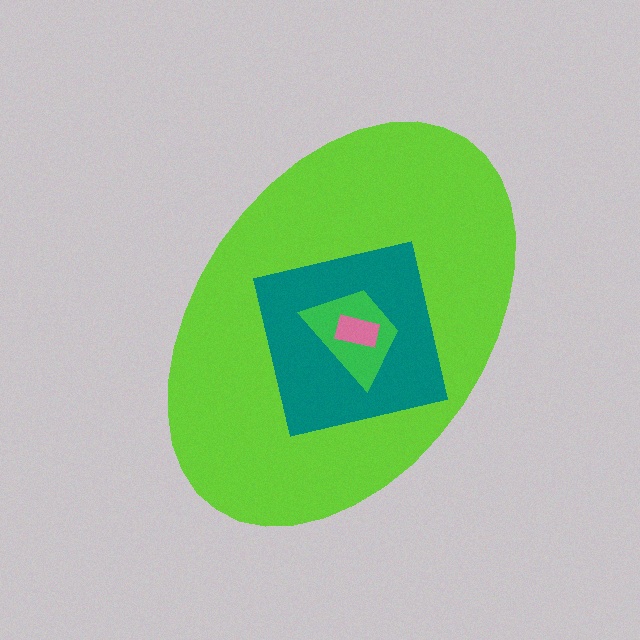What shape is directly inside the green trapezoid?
The pink rectangle.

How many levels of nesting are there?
4.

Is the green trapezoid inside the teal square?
Yes.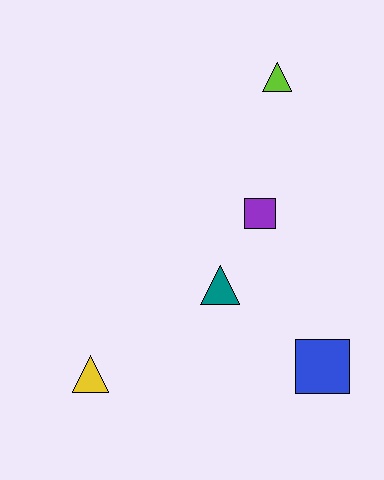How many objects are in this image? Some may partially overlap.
There are 5 objects.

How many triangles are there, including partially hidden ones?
There are 3 triangles.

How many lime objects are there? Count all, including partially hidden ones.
There is 1 lime object.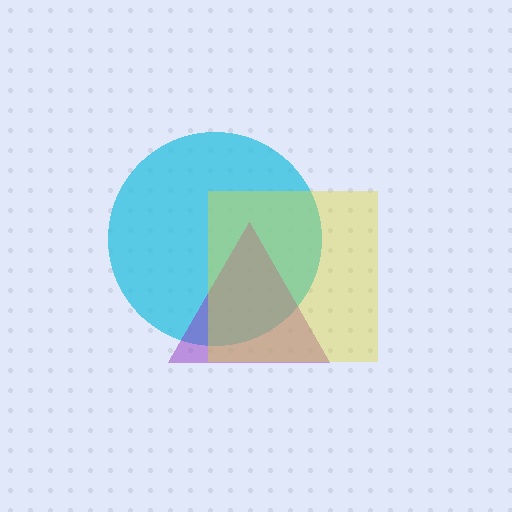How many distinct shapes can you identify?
There are 3 distinct shapes: a cyan circle, a purple triangle, a yellow square.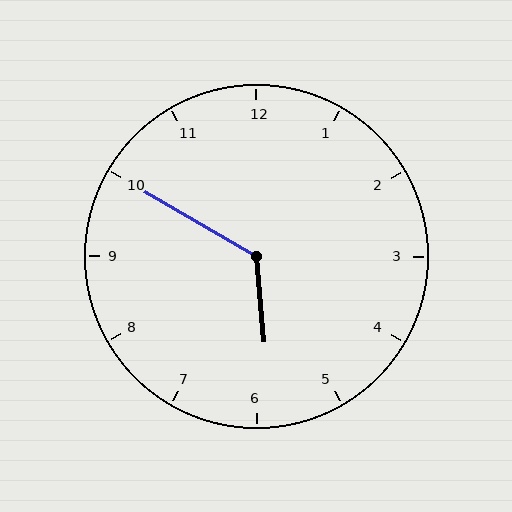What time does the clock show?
5:50.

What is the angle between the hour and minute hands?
Approximately 125 degrees.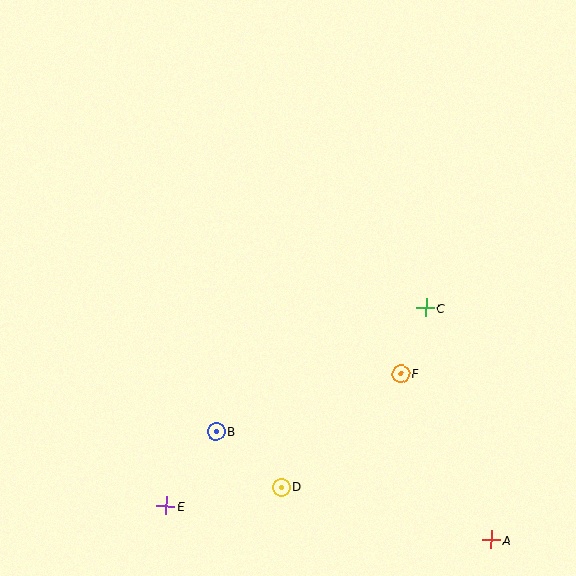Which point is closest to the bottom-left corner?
Point E is closest to the bottom-left corner.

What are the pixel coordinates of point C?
Point C is at (426, 308).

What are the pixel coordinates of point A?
Point A is at (491, 540).